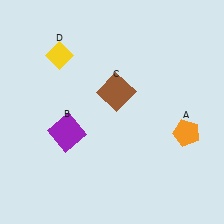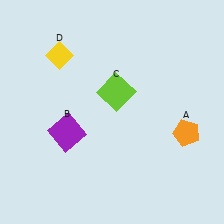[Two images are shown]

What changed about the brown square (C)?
In Image 1, C is brown. In Image 2, it changed to lime.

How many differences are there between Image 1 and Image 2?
There is 1 difference between the two images.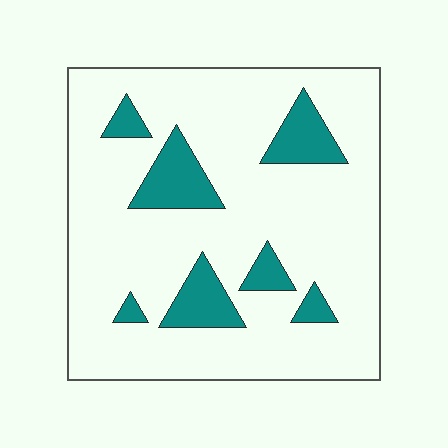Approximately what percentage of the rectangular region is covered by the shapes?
Approximately 15%.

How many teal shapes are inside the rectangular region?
7.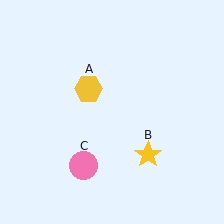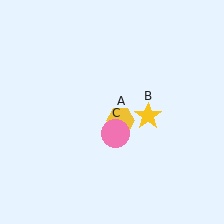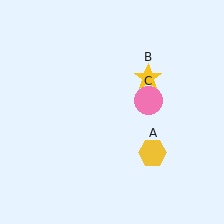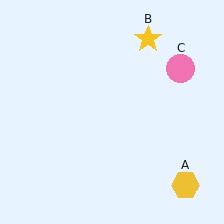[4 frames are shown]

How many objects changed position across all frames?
3 objects changed position: yellow hexagon (object A), yellow star (object B), pink circle (object C).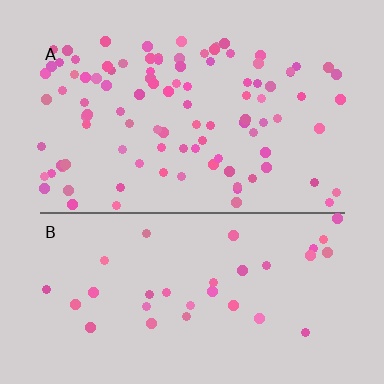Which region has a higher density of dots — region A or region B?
A (the top).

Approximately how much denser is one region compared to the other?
Approximately 3.0× — region A over region B.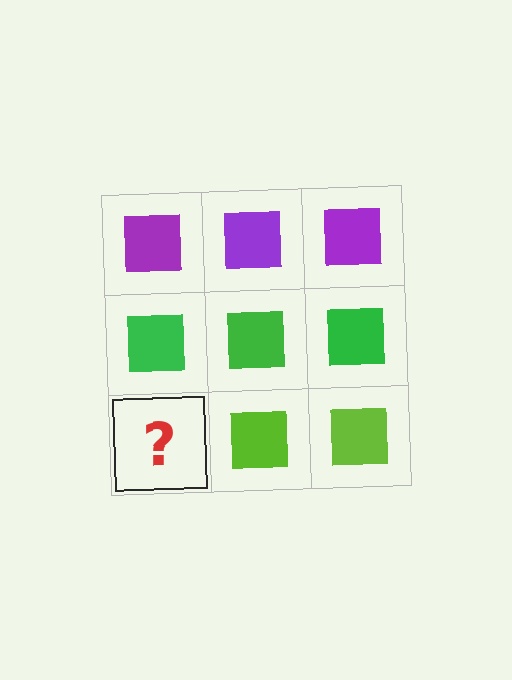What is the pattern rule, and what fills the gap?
The rule is that each row has a consistent color. The gap should be filled with a lime square.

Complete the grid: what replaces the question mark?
The question mark should be replaced with a lime square.